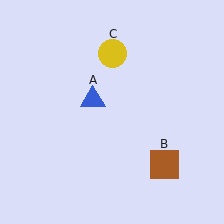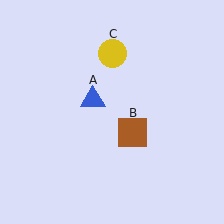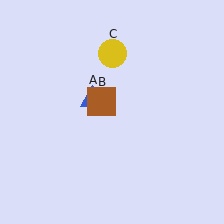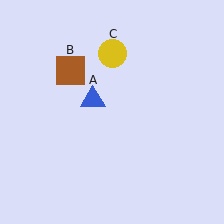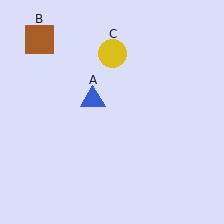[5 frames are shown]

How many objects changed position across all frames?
1 object changed position: brown square (object B).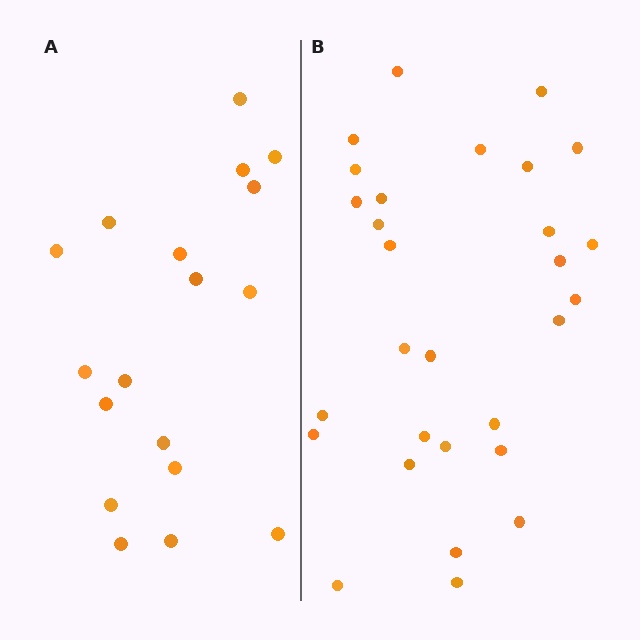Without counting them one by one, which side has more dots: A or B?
Region B (the right region) has more dots.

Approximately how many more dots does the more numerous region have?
Region B has roughly 12 or so more dots than region A.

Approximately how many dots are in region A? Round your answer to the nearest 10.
About 20 dots. (The exact count is 18, which rounds to 20.)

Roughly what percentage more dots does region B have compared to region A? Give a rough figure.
About 60% more.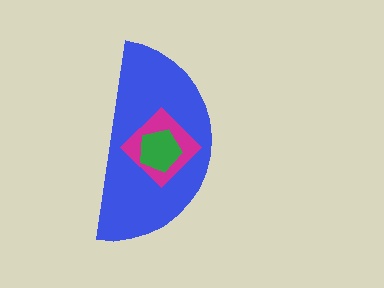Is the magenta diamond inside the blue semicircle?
Yes.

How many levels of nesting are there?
3.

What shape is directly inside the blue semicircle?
The magenta diamond.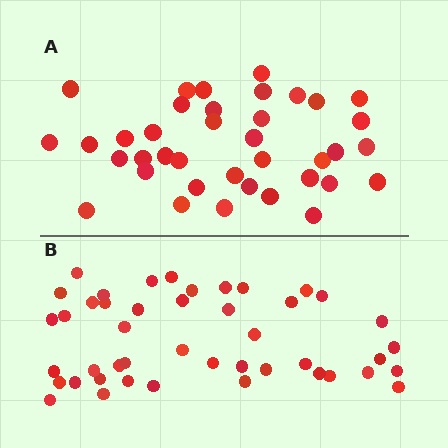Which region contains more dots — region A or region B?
Region B (the bottom region) has more dots.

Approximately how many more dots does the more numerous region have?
Region B has roughly 8 or so more dots than region A.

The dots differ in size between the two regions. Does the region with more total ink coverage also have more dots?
No. Region A has more total ink coverage because its dots are larger, but region B actually contains more individual dots. Total area can be misleading — the number of items is what matters here.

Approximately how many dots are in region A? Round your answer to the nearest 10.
About 40 dots. (The exact count is 38, which rounds to 40.)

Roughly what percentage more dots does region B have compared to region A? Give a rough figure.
About 20% more.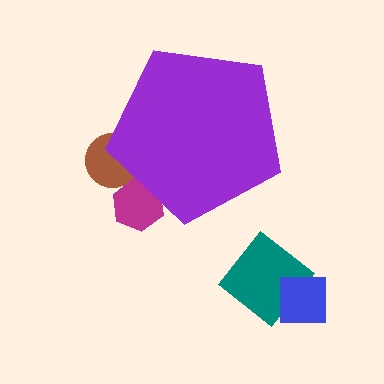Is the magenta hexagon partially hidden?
Yes, the magenta hexagon is partially hidden behind the purple pentagon.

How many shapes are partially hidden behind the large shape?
2 shapes are partially hidden.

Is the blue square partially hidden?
No, the blue square is fully visible.